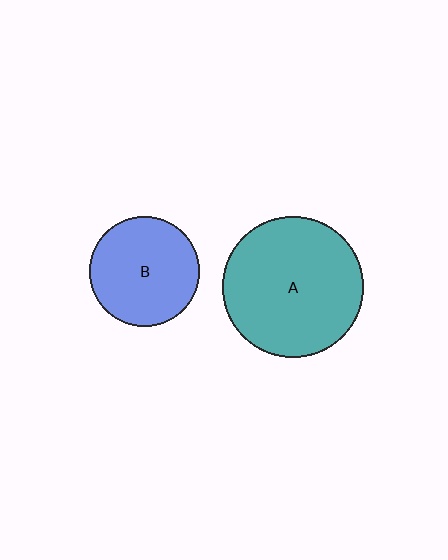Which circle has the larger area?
Circle A (teal).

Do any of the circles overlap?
No, none of the circles overlap.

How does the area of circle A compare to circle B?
Approximately 1.6 times.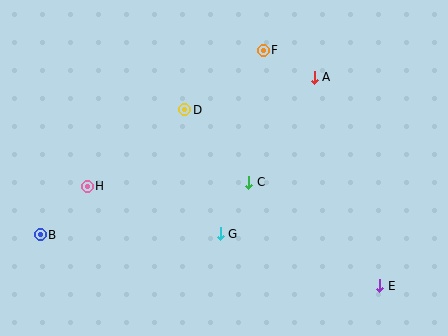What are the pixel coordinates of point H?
Point H is at (87, 186).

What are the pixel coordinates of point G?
Point G is at (220, 234).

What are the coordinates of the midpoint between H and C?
The midpoint between H and C is at (168, 184).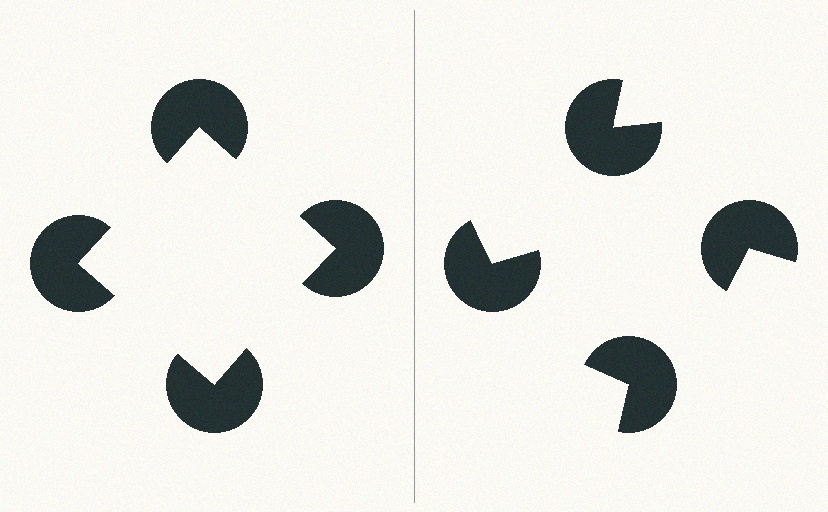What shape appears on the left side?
An illusory square.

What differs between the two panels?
The pac-man discs are positioned identically on both sides; only the wedge orientations differ. On the left they align to a square; on the right they are misaligned.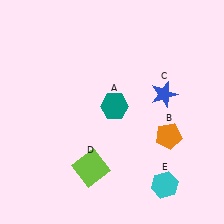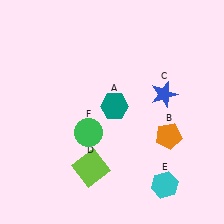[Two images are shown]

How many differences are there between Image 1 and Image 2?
There is 1 difference between the two images.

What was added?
A green circle (F) was added in Image 2.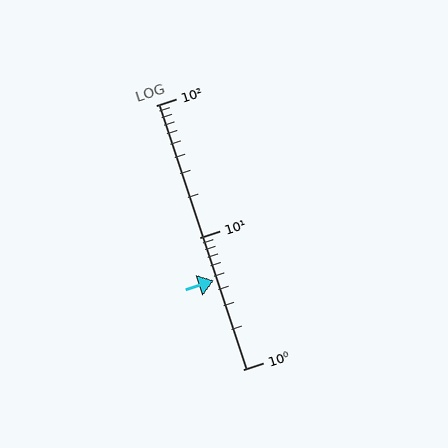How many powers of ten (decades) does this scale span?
The scale spans 2 decades, from 1 to 100.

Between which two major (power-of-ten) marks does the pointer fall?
The pointer is between 1 and 10.